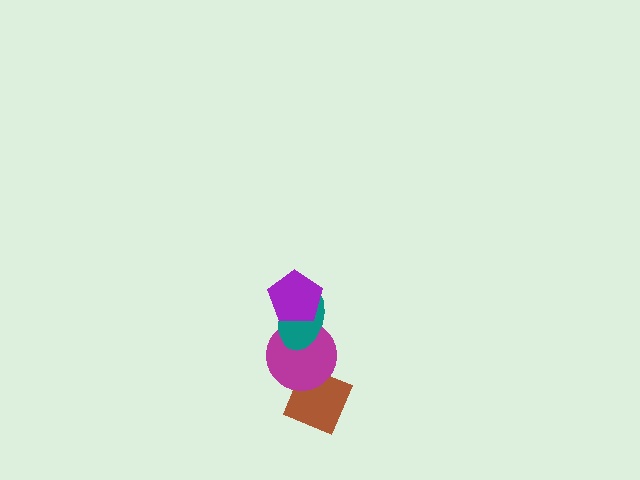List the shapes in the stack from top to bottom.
From top to bottom: the purple pentagon, the teal ellipse, the magenta circle, the brown diamond.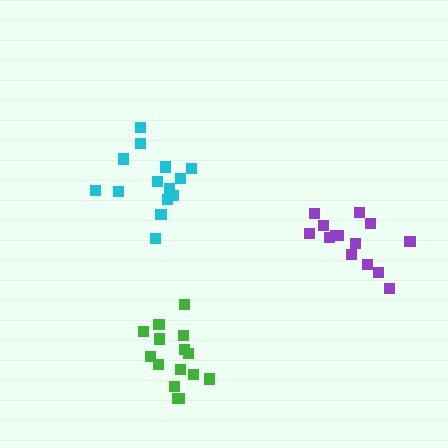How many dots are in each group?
Group 1: 14 dots, Group 2: 14 dots, Group 3: 15 dots (43 total).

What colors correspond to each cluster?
The clusters are colored: cyan, purple, green.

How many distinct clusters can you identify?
There are 3 distinct clusters.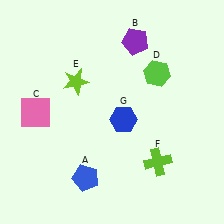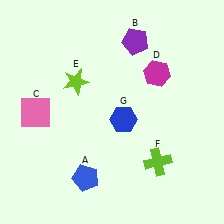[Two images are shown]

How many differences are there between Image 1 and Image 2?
There is 1 difference between the two images.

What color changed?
The hexagon (D) changed from lime in Image 1 to magenta in Image 2.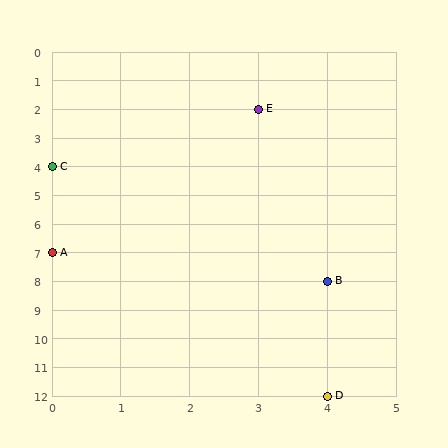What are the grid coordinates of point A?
Point A is at grid coordinates (0, 7).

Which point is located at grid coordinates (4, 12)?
Point D is at (4, 12).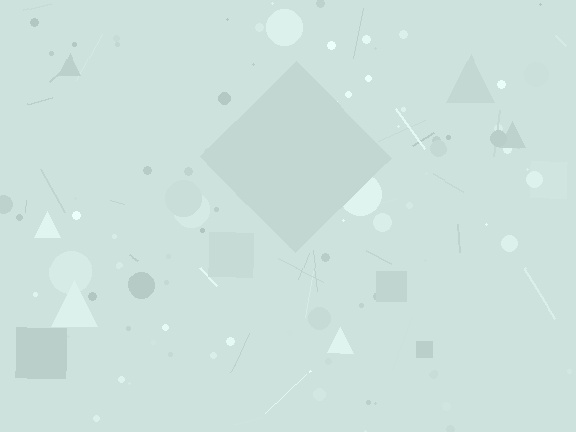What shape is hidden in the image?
A diamond is hidden in the image.